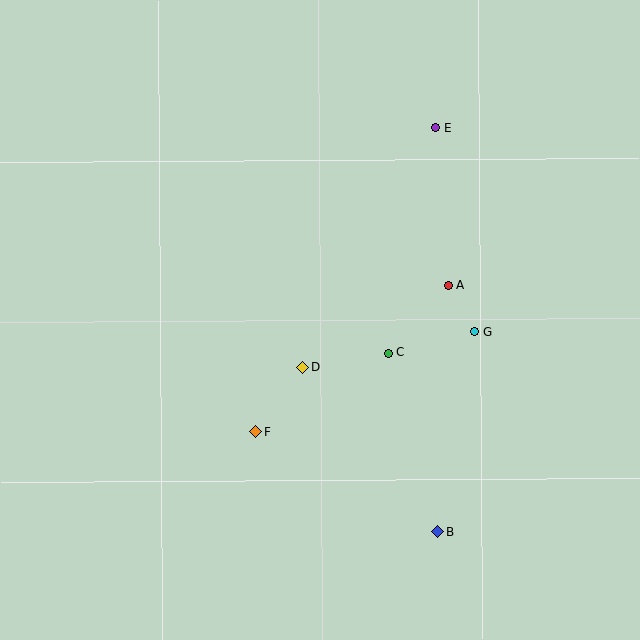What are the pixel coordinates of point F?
Point F is at (256, 432).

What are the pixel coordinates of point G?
Point G is at (475, 332).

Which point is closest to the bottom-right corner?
Point B is closest to the bottom-right corner.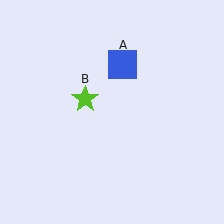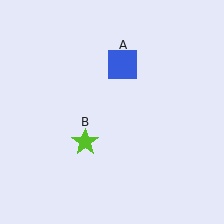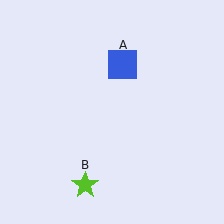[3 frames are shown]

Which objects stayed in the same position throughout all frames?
Blue square (object A) remained stationary.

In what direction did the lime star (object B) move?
The lime star (object B) moved down.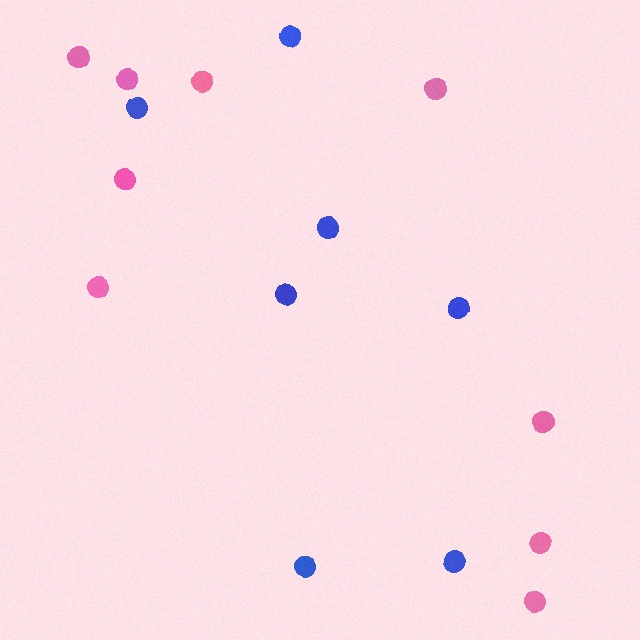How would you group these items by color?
There are 2 groups: one group of pink circles (9) and one group of blue circles (7).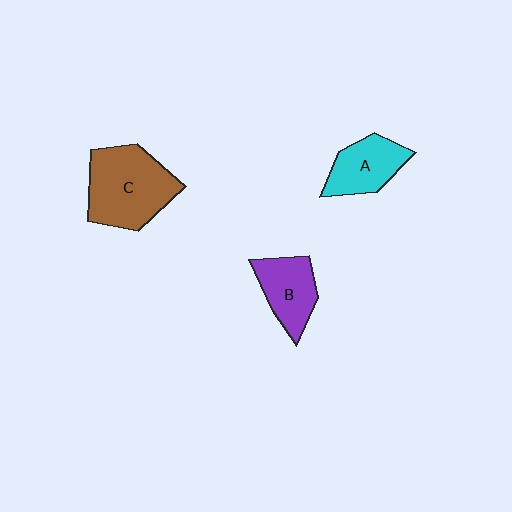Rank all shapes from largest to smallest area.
From largest to smallest: C (brown), B (purple), A (cyan).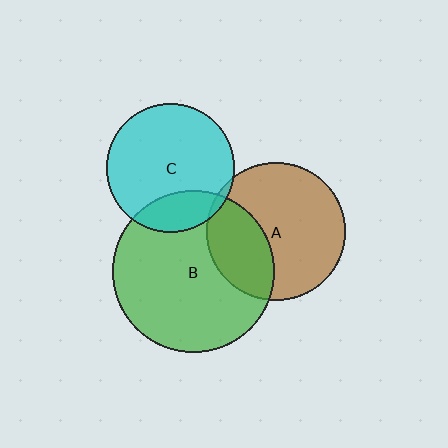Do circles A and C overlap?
Yes.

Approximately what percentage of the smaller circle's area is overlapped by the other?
Approximately 5%.